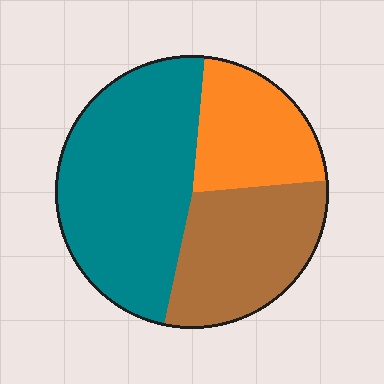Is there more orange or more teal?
Teal.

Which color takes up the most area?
Teal, at roughly 50%.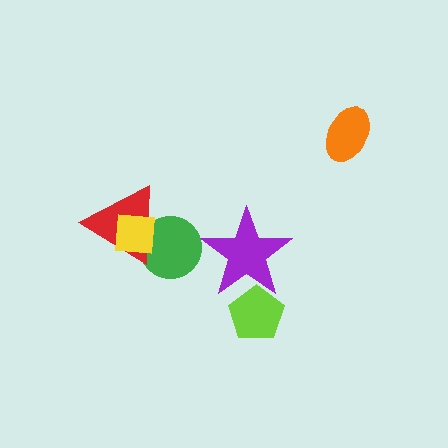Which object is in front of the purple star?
The lime pentagon is in front of the purple star.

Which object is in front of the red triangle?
The yellow square is in front of the red triangle.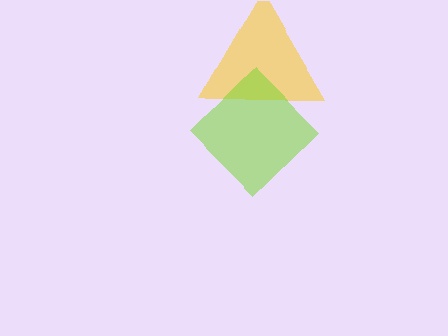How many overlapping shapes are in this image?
There are 2 overlapping shapes in the image.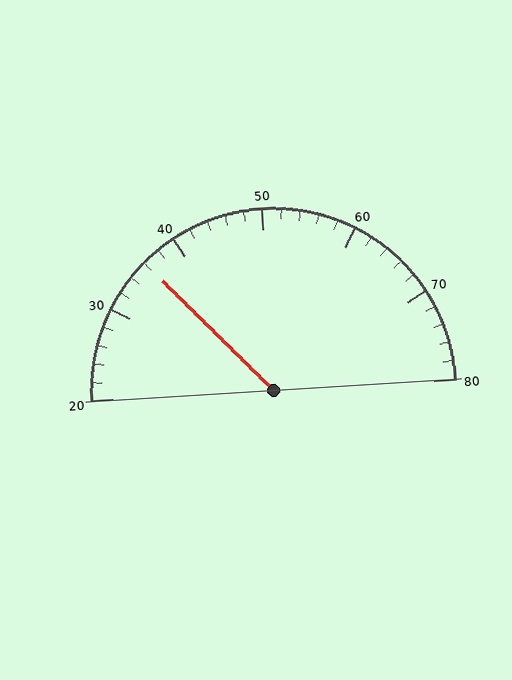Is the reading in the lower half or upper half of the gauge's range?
The reading is in the lower half of the range (20 to 80).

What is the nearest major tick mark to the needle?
The nearest major tick mark is 40.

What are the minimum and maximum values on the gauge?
The gauge ranges from 20 to 80.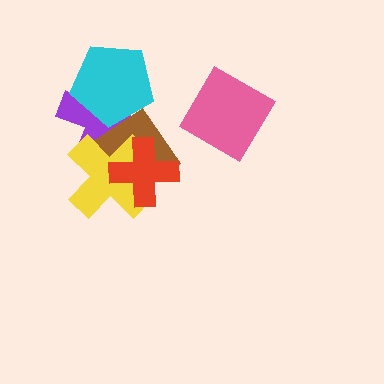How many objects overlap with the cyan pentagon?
2 objects overlap with the cyan pentagon.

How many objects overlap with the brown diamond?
4 objects overlap with the brown diamond.